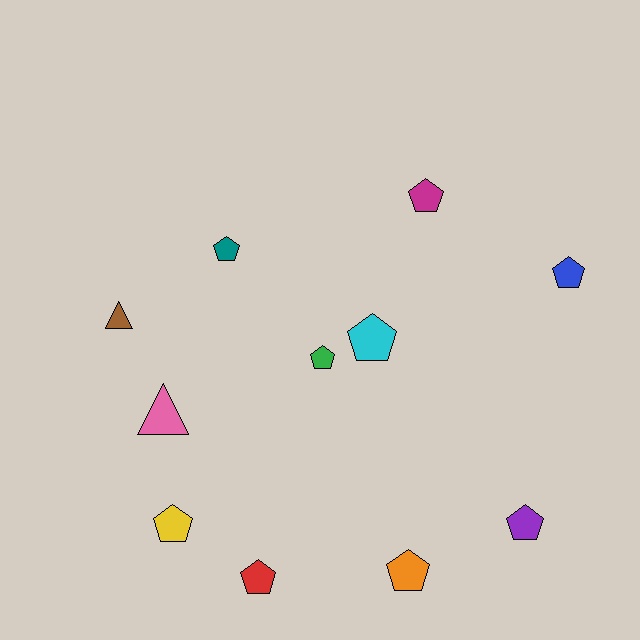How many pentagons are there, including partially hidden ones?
There are 9 pentagons.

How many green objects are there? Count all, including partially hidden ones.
There is 1 green object.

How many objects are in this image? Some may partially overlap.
There are 11 objects.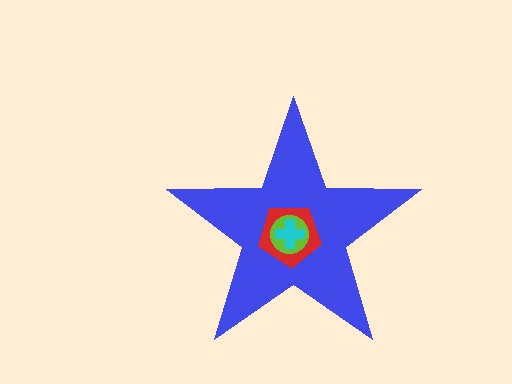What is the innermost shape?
The cyan cross.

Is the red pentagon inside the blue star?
Yes.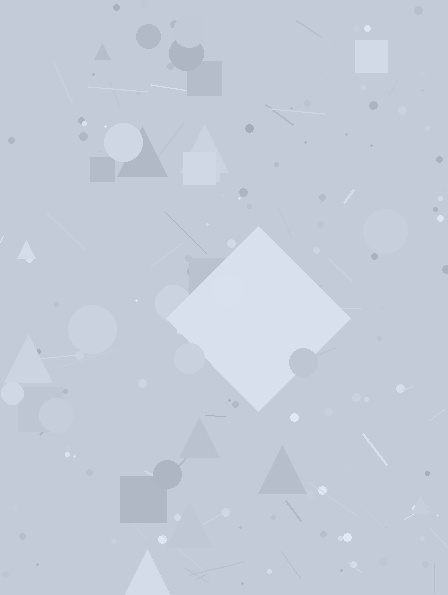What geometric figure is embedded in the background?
A diamond is embedded in the background.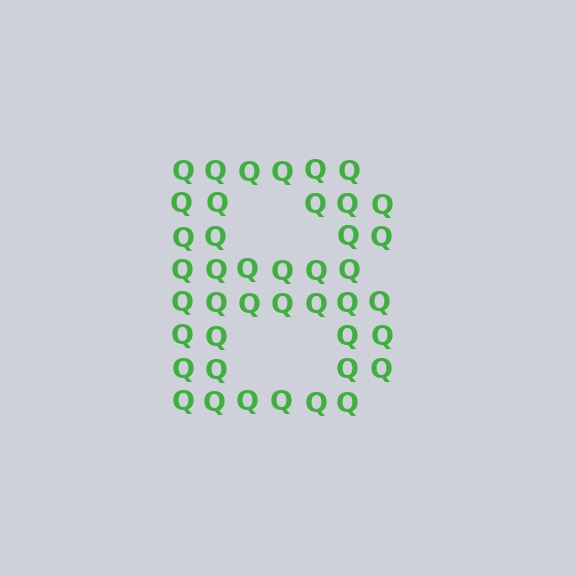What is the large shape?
The large shape is the letter B.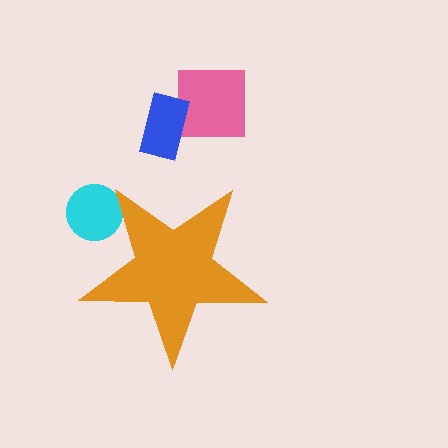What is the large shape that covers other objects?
An orange star.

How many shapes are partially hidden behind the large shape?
1 shape is partially hidden.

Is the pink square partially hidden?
No, the pink square is fully visible.